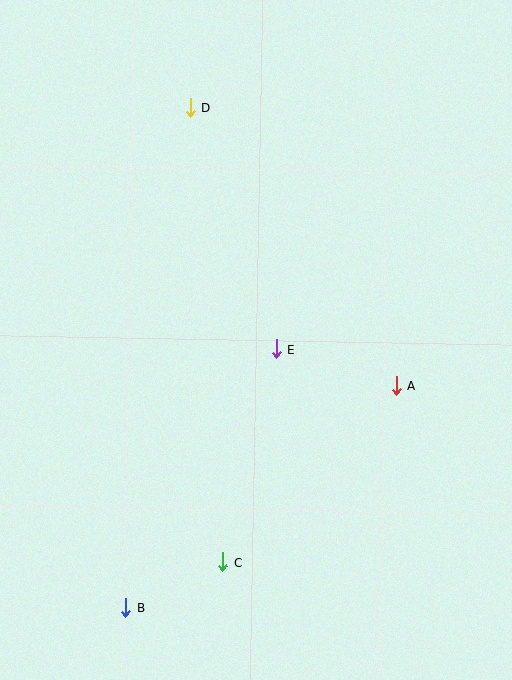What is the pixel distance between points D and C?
The distance between D and C is 456 pixels.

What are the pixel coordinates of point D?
Point D is at (191, 107).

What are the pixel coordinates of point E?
Point E is at (276, 349).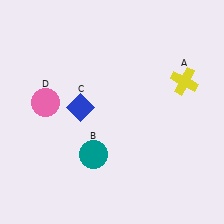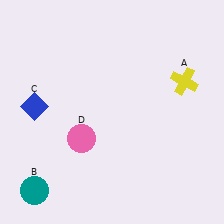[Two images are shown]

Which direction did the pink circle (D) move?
The pink circle (D) moved down.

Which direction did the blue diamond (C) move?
The blue diamond (C) moved left.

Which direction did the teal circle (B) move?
The teal circle (B) moved left.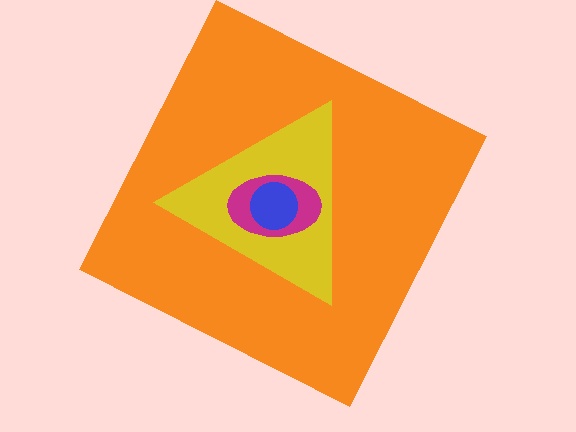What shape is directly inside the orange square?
The yellow triangle.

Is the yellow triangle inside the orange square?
Yes.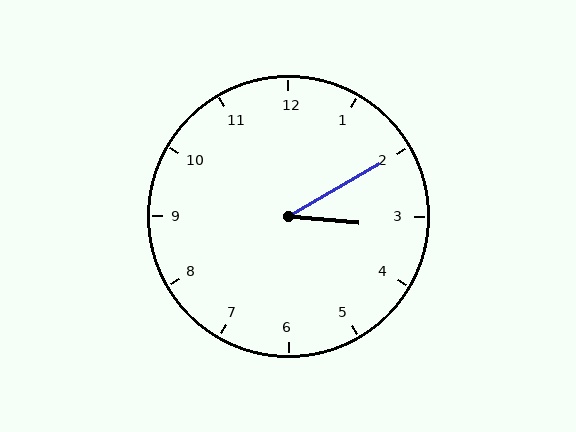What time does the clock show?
3:10.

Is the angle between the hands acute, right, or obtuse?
It is acute.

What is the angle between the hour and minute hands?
Approximately 35 degrees.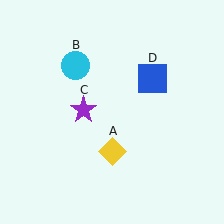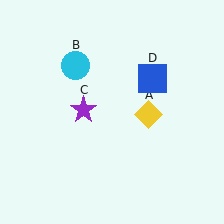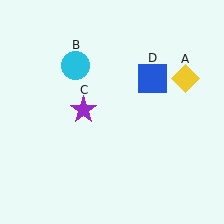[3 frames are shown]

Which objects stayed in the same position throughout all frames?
Cyan circle (object B) and purple star (object C) and blue square (object D) remained stationary.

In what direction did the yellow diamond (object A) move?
The yellow diamond (object A) moved up and to the right.